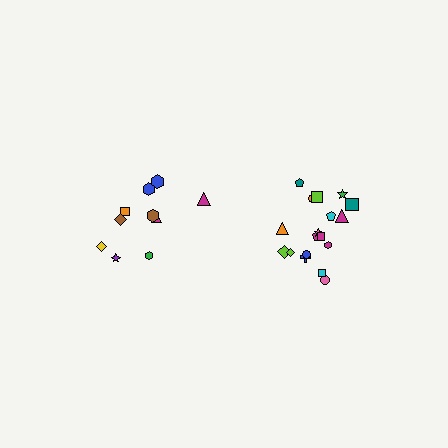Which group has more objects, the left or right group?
The right group.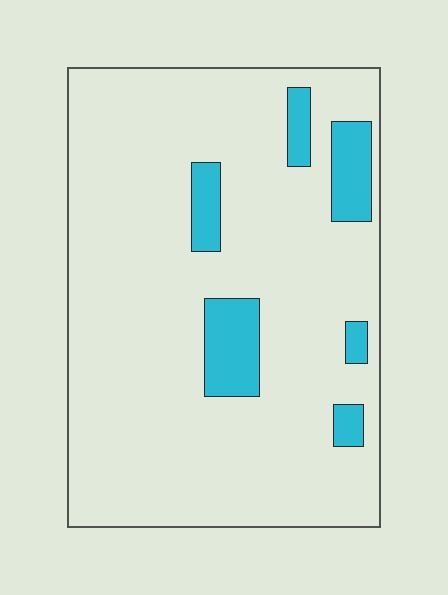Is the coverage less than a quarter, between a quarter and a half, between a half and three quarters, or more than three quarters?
Less than a quarter.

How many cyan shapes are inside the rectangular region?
6.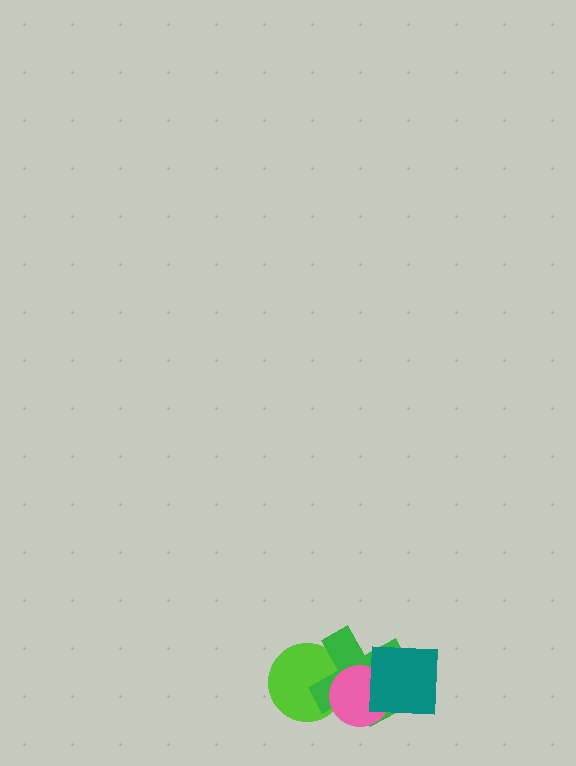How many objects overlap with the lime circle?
2 objects overlap with the lime circle.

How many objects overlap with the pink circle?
3 objects overlap with the pink circle.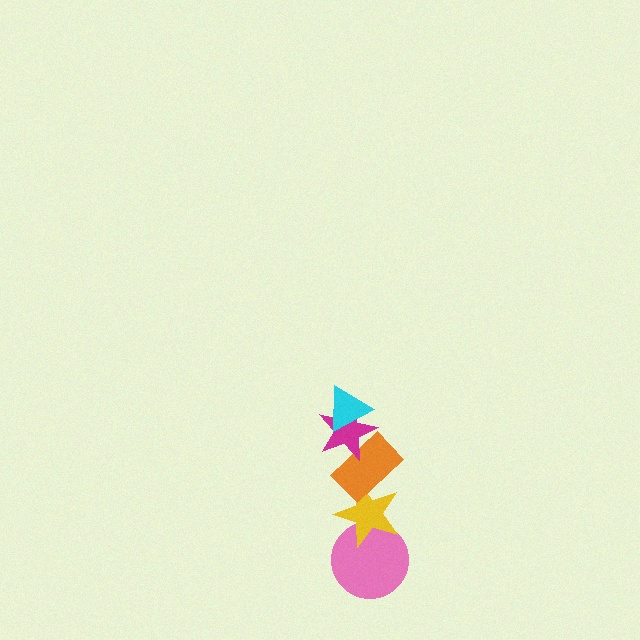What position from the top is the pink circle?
The pink circle is 5th from the top.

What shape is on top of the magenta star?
The cyan triangle is on top of the magenta star.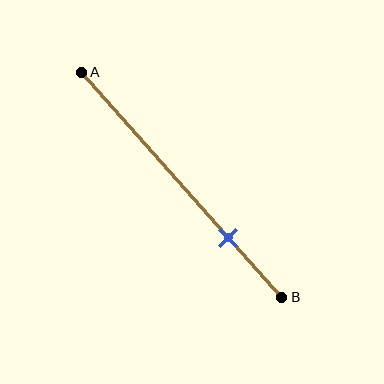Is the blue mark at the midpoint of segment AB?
No, the mark is at about 75% from A, not at the 50% midpoint.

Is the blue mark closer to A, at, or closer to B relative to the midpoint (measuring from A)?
The blue mark is closer to point B than the midpoint of segment AB.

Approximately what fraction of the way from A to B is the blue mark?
The blue mark is approximately 75% of the way from A to B.